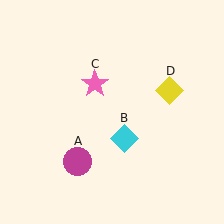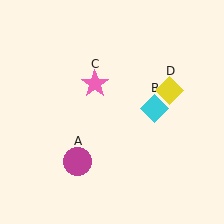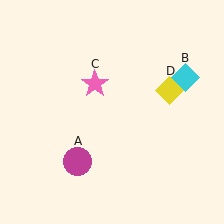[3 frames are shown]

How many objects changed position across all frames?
1 object changed position: cyan diamond (object B).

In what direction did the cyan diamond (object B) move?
The cyan diamond (object B) moved up and to the right.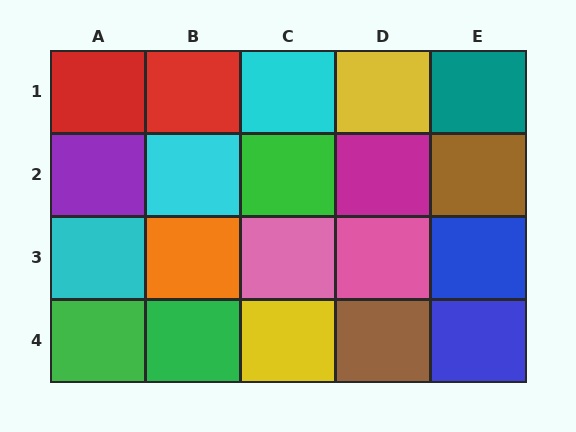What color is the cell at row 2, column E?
Brown.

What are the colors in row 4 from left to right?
Green, green, yellow, brown, blue.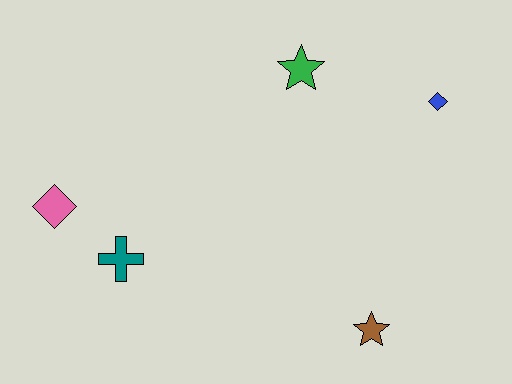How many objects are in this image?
There are 5 objects.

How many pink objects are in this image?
There is 1 pink object.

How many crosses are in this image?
There is 1 cross.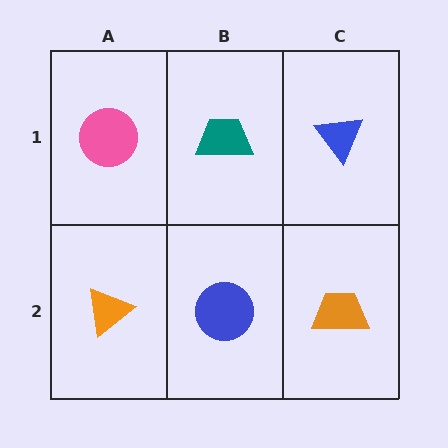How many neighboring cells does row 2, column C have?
2.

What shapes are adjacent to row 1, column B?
A blue circle (row 2, column B), a pink circle (row 1, column A), a blue triangle (row 1, column C).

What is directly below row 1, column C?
An orange trapezoid.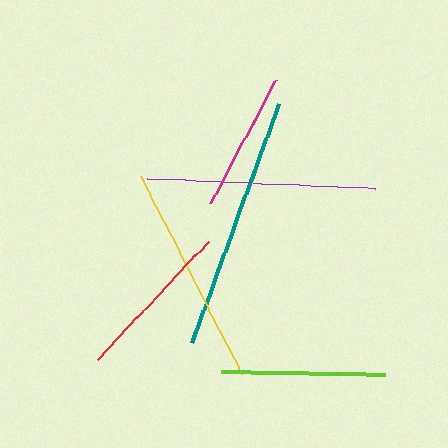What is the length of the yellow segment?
The yellow segment is approximately 223 pixels long.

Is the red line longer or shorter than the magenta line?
The red line is longer than the magenta line.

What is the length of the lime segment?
The lime segment is approximately 164 pixels long.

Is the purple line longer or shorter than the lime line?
The purple line is longer than the lime line.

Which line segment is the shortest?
The magenta line is the shortest at approximately 139 pixels.